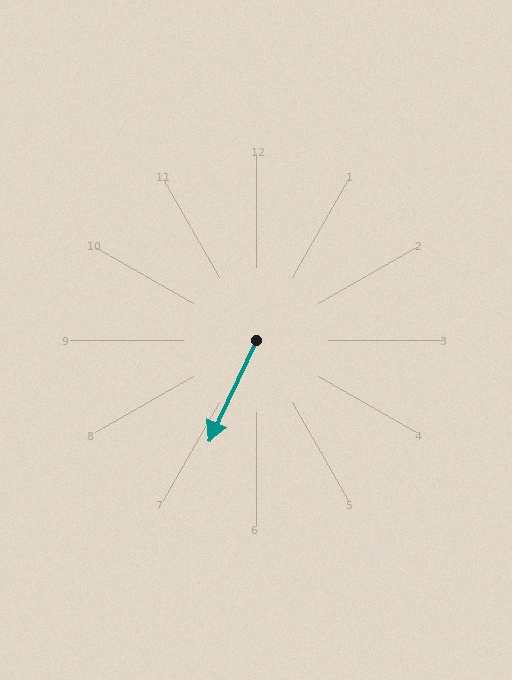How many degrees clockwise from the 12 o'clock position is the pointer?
Approximately 205 degrees.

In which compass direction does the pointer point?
Southwest.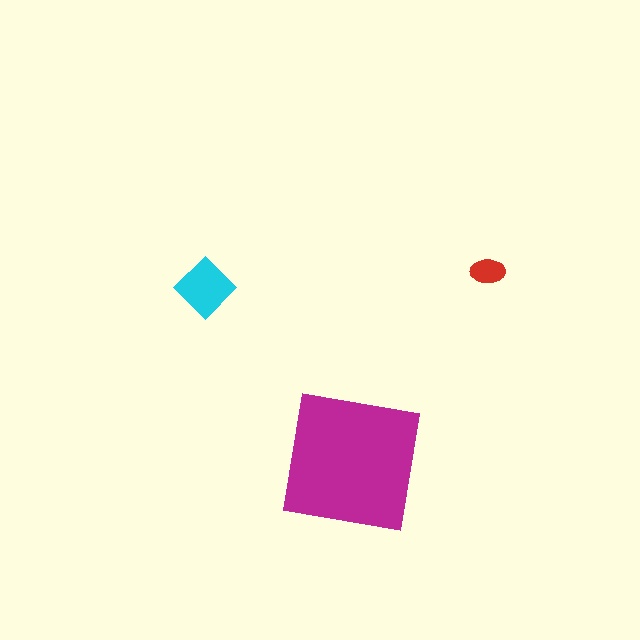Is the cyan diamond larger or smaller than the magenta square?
Smaller.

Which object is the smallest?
The red ellipse.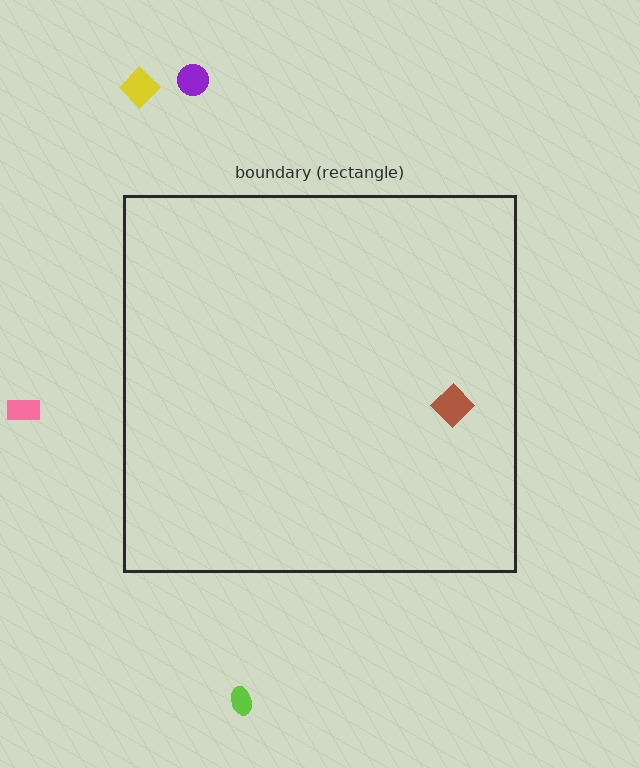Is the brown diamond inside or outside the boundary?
Inside.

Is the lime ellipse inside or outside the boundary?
Outside.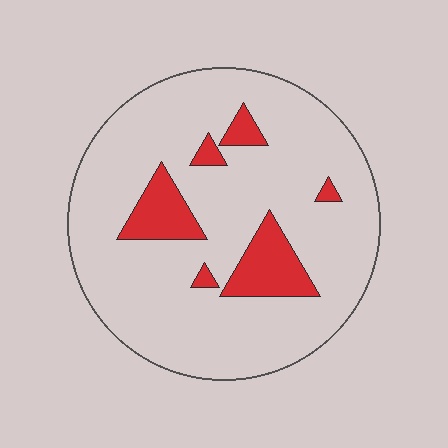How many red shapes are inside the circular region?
6.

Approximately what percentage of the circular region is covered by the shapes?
Approximately 15%.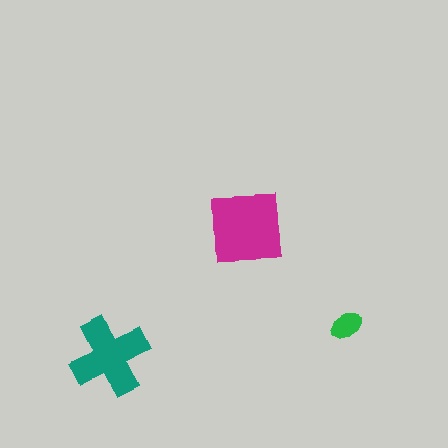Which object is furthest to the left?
The teal cross is leftmost.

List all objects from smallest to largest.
The green ellipse, the teal cross, the magenta square.